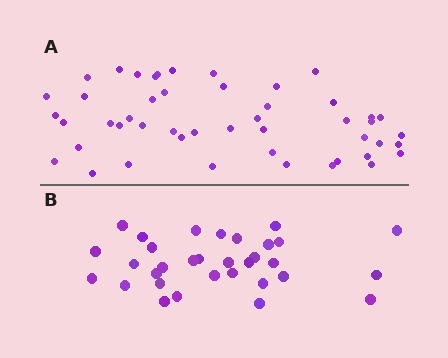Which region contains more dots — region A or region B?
Region A (the top region) has more dots.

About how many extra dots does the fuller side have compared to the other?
Region A has approximately 15 more dots than region B.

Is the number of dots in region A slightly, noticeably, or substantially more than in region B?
Region A has substantially more. The ratio is roughly 1.5 to 1.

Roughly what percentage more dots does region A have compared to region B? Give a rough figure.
About 50% more.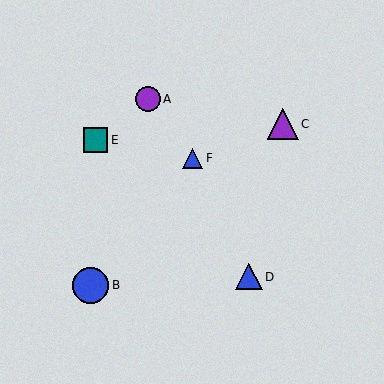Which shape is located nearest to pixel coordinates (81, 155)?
The teal square (labeled E) at (96, 140) is nearest to that location.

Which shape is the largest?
The blue circle (labeled B) is the largest.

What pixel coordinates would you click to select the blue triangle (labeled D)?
Click at (249, 277) to select the blue triangle D.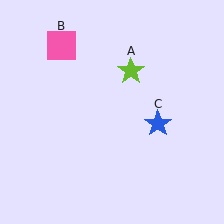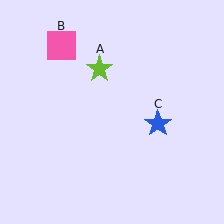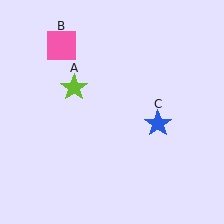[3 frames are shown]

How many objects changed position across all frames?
1 object changed position: lime star (object A).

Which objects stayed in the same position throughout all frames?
Pink square (object B) and blue star (object C) remained stationary.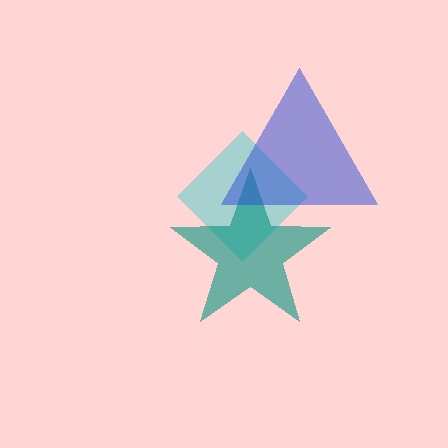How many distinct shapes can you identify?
There are 3 distinct shapes: a cyan diamond, a teal star, a blue triangle.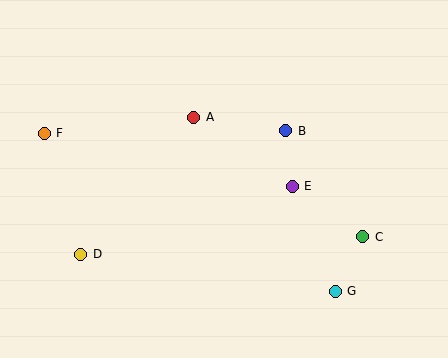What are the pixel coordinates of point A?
Point A is at (194, 117).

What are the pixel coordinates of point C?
Point C is at (363, 237).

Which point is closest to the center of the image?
Point A at (194, 117) is closest to the center.